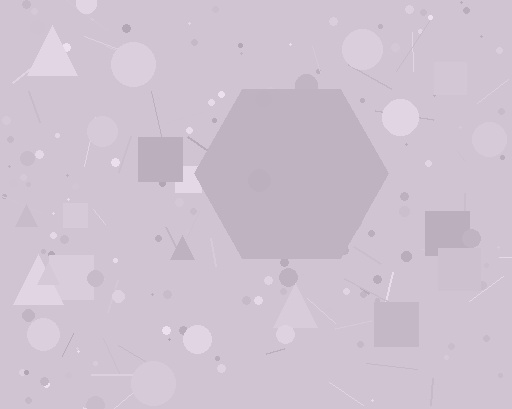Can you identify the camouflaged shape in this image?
The camouflaged shape is a hexagon.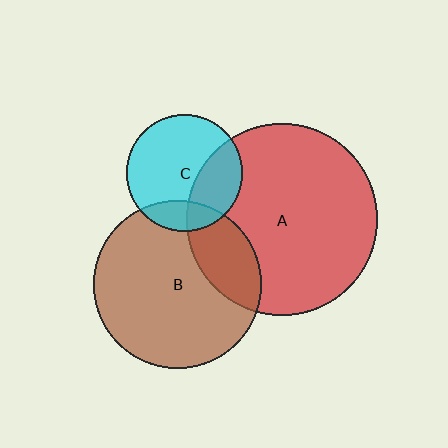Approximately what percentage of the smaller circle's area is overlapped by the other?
Approximately 30%.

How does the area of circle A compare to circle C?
Approximately 2.7 times.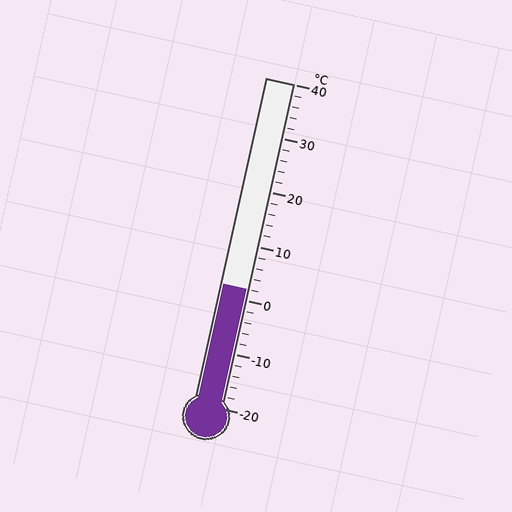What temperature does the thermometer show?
The thermometer shows approximately 2°C.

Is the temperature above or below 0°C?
The temperature is above 0°C.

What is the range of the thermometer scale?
The thermometer scale ranges from -20°C to 40°C.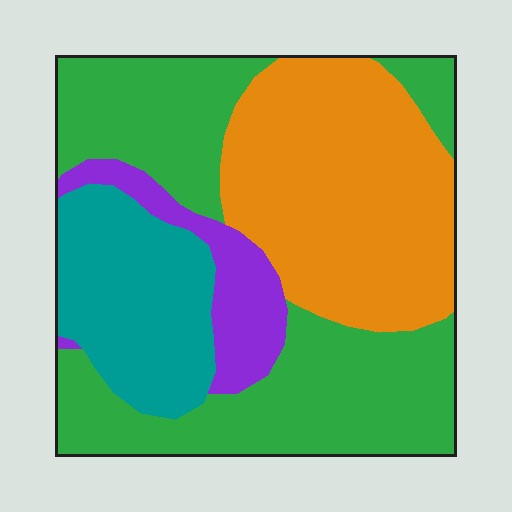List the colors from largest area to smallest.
From largest to smallest: green, orange, teal, purple.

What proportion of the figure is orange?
Orange takes up about one third (1/3) of the figure.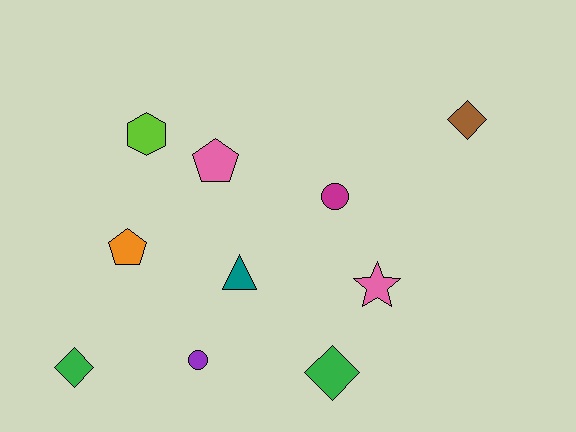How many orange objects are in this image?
There is 1 orange object.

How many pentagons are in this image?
There are 2 pentagons.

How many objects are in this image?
There are 10 objects.